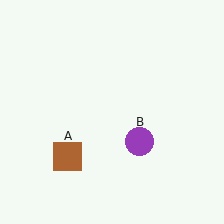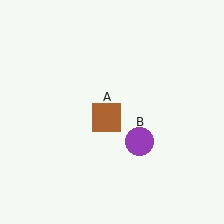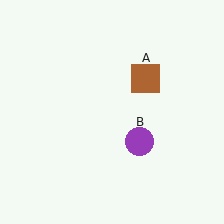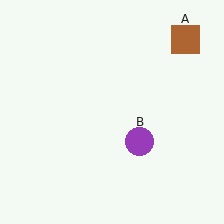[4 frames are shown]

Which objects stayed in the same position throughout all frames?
Purple circle (object B) remained stationary.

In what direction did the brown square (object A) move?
The brown square (object A) moved up and to the right.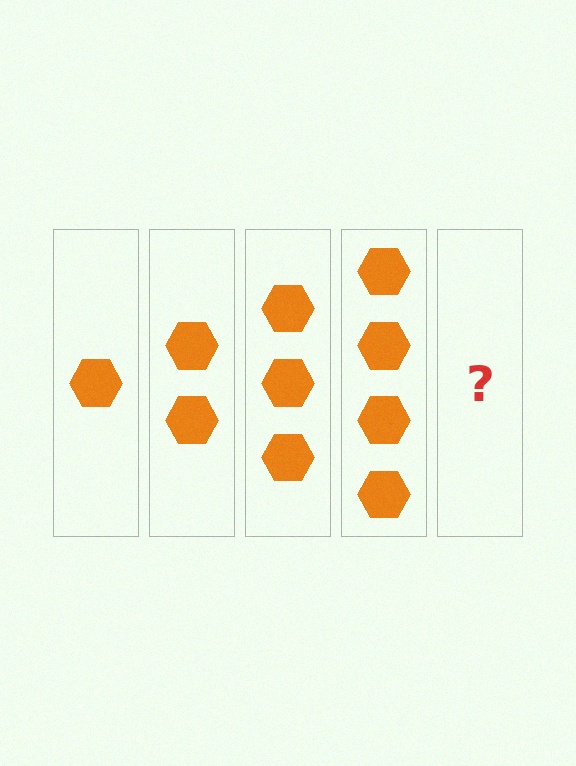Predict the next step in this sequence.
The next step is 5 hexagons.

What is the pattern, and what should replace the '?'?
The pattern is that each step adds one more hexagon. The '?' should be 5 hexagons.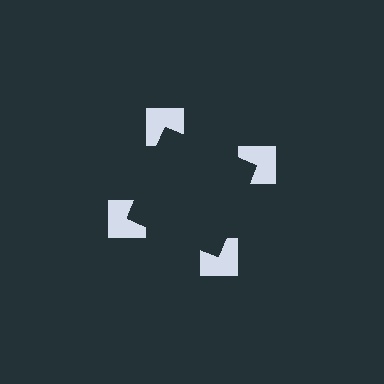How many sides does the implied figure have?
4 sides.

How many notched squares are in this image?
There are 4 — one at each vertex of the illusory square.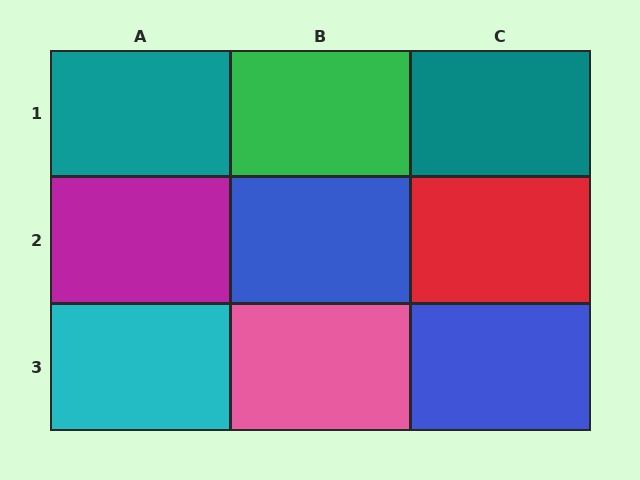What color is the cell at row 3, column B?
Pink.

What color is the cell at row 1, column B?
Green.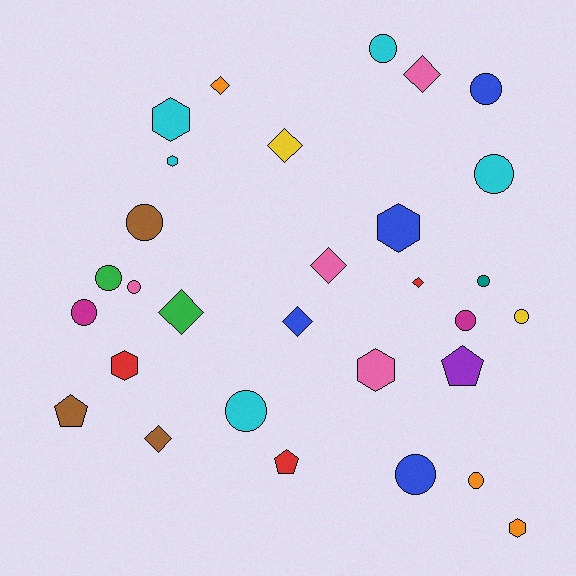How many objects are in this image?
There are 30 objects.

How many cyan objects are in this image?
There are 5 cyan objects.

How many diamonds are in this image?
There are 8 diamonds.